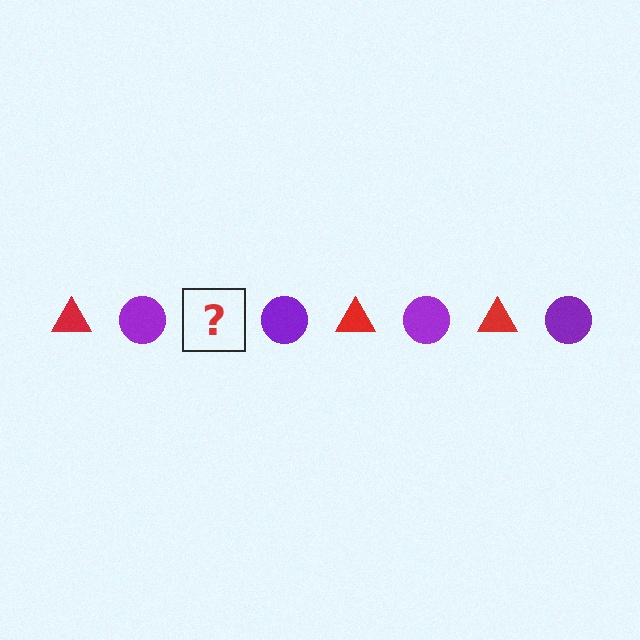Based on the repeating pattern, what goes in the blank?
The blank should be a red triangle.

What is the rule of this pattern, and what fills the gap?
The rule is that the pattern alternates between red triangle and purple circle. The gap should be filled with a red triangle.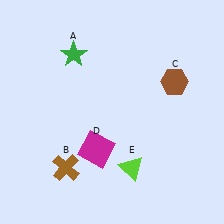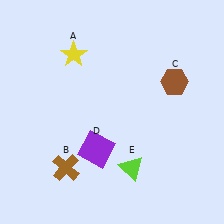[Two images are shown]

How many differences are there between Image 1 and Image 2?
There are 2 differences between the two images.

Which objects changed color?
A changed from green to yellow. D changed from magenta to purple.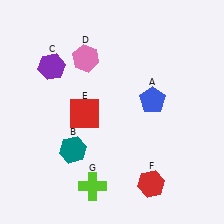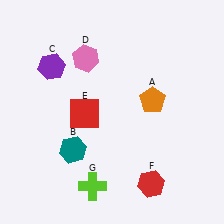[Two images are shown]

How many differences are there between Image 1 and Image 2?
There is 1 difference between the two images.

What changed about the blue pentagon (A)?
In Image 1, A is blue. In Image 2, it changed to orange.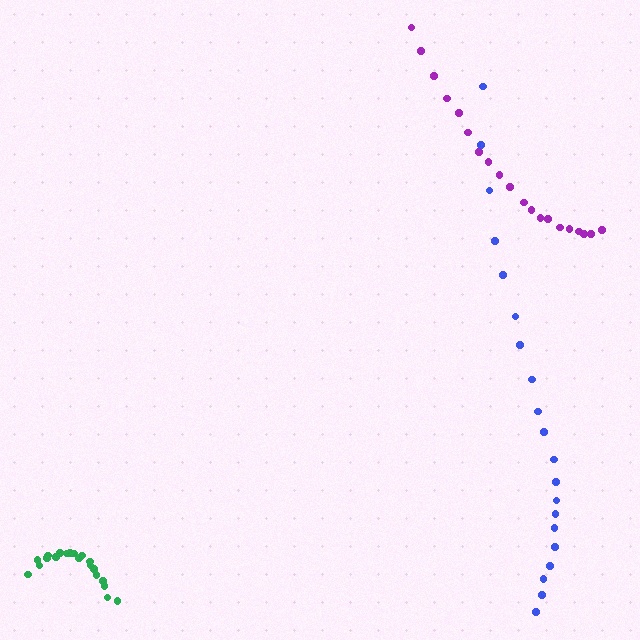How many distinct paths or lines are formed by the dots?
There are 3 distinct paths.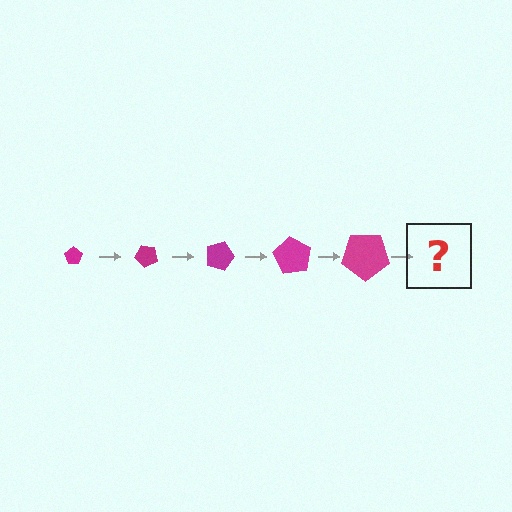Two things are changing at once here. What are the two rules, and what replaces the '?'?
The two rules are that the pentagon grows larger each step and it rotates 45 degrees each step. The '?' should be a pentagon, larger than the previous one and rotated 225 degrees from the start.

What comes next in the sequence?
The next element should be a pentagon, larger than the previous one and rotated 225 degrees from the start.